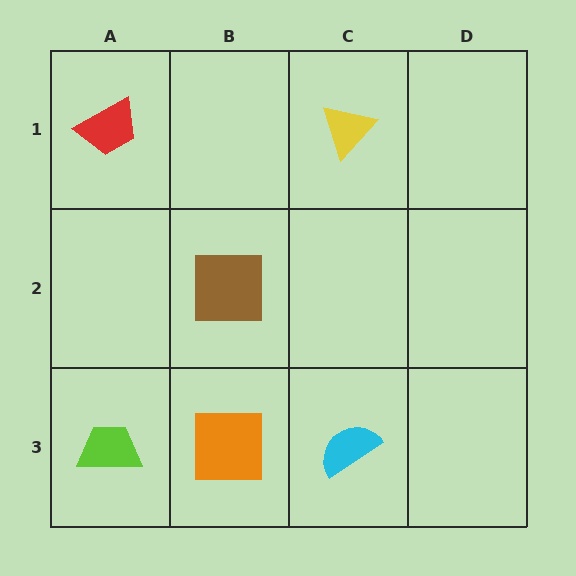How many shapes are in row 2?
1 shape.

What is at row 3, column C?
A cyan semicircle.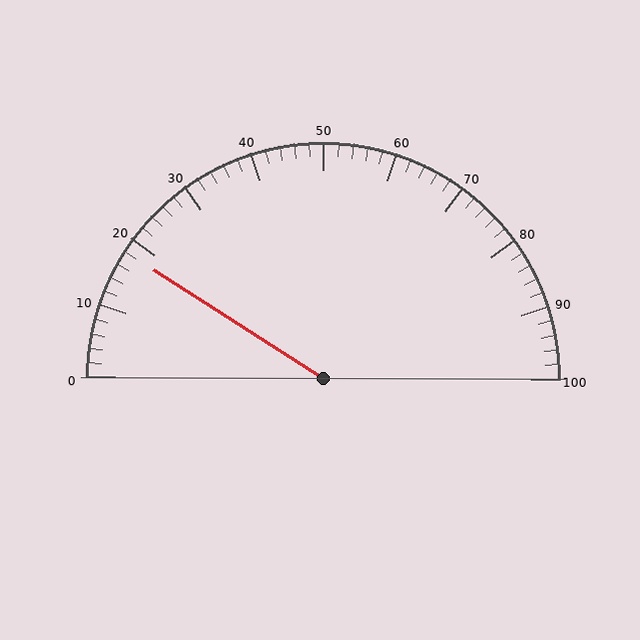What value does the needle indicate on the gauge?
The needle indicates approximately 18.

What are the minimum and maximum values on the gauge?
The gauge ranges from 0 to 100.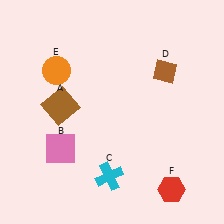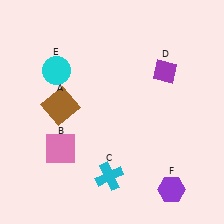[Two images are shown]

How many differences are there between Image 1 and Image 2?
There are 3 differences between the two images.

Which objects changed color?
D changed from brown to purple. E changed from orange to cyan. F changed from red to purple.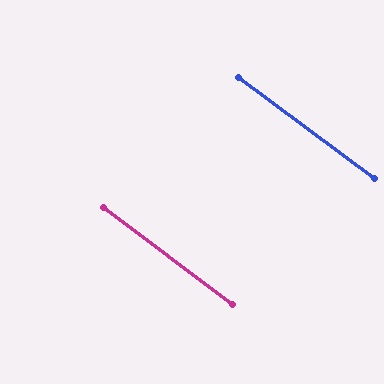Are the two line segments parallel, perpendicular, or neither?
Parallel — their directions differ by only 0.5°.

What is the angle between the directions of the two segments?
Approximately 0 degrees.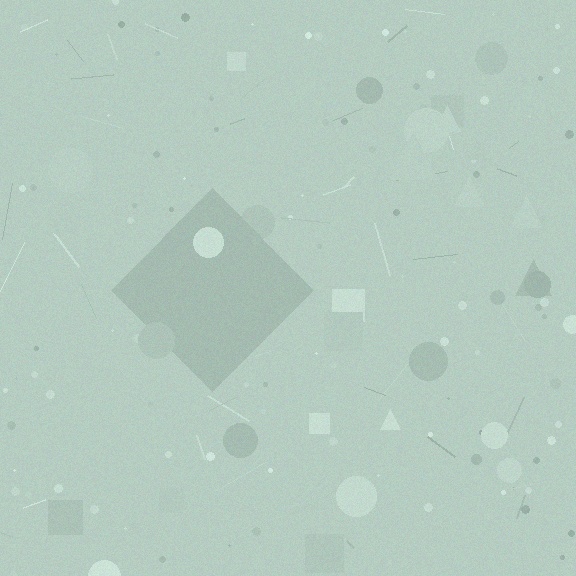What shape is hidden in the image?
A diamond is hidden in the image.